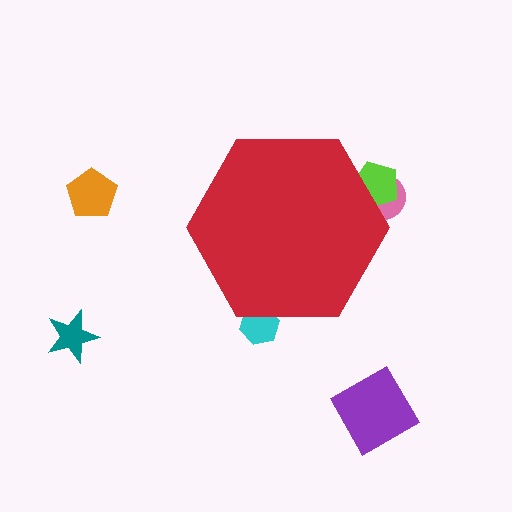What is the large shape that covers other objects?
A red hexagon.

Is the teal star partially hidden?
No, the teal star is fully visible.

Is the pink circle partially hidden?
Yes, the pink circle is partially hidden behind the red hexagon.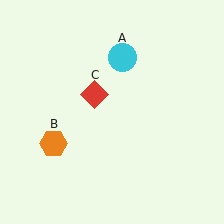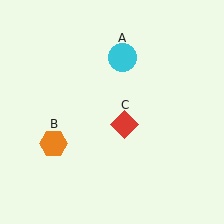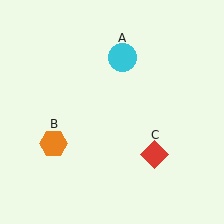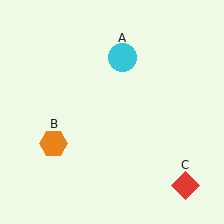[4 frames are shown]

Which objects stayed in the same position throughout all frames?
Cyan circle (object A) and orange hexagon (object B) remained stationary.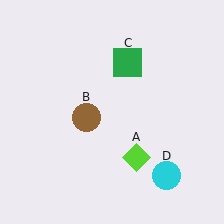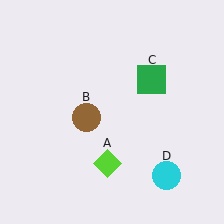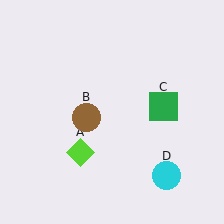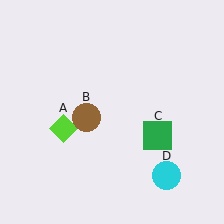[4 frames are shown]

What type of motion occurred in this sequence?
The lime diamond (object A), green square (object C) rotated clockwise around the center of the scene.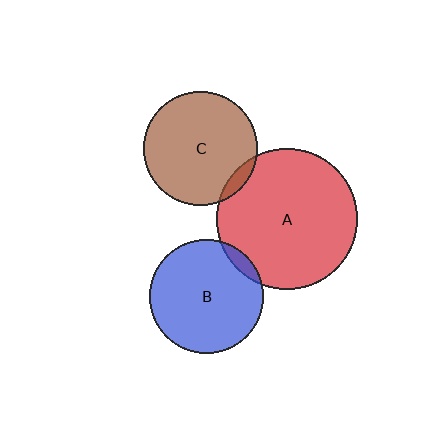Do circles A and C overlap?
Yes.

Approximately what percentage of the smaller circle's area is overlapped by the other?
Approximately 5%.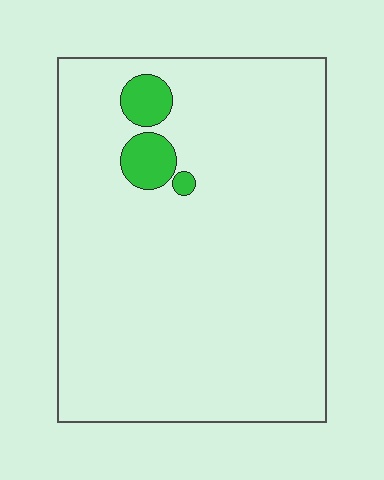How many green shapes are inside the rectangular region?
3.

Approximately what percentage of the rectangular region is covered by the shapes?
Approximately 5%.